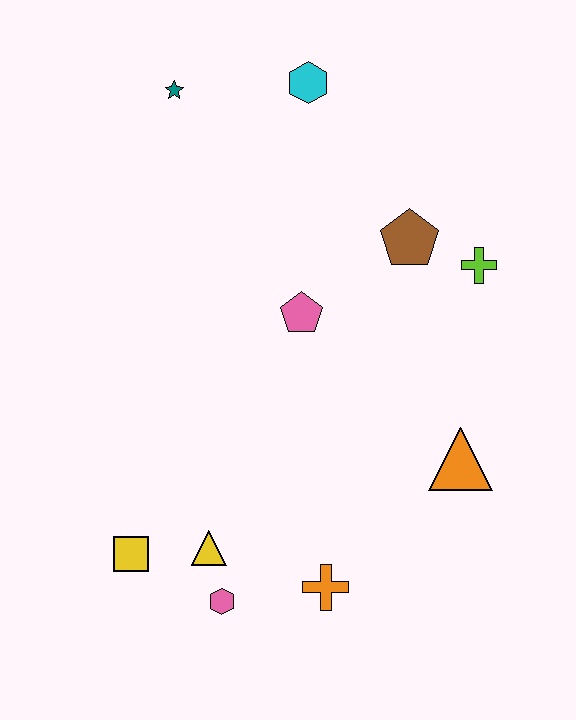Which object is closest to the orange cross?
The pink hexagon is closest to the orange cross.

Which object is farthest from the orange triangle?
The teal star is farthest from the orange triangle.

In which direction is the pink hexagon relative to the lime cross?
The pink hexagon is below the lime cross.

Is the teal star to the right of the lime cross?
No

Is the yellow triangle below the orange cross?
No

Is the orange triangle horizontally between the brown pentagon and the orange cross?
No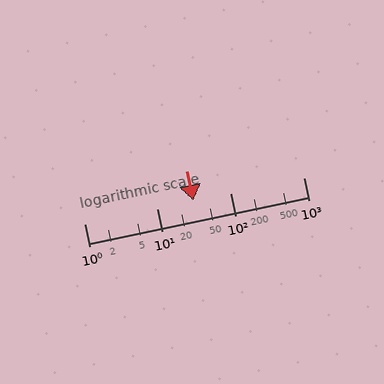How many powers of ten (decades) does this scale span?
The scale spans 3 decades, from 1 to 1000.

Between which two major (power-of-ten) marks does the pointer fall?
The pointer is between 10 and 100.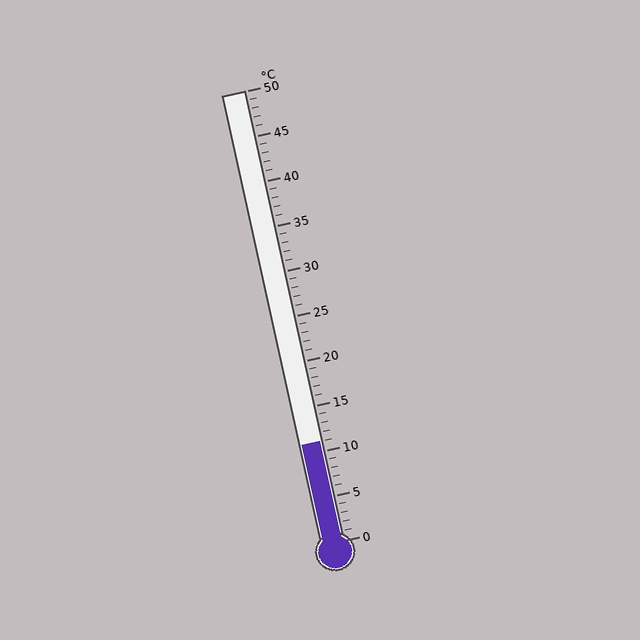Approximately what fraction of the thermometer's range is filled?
The thermometer is filled to approximately 20% of its range.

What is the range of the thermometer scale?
The thermometer scale ranges from 0°C to 50°C.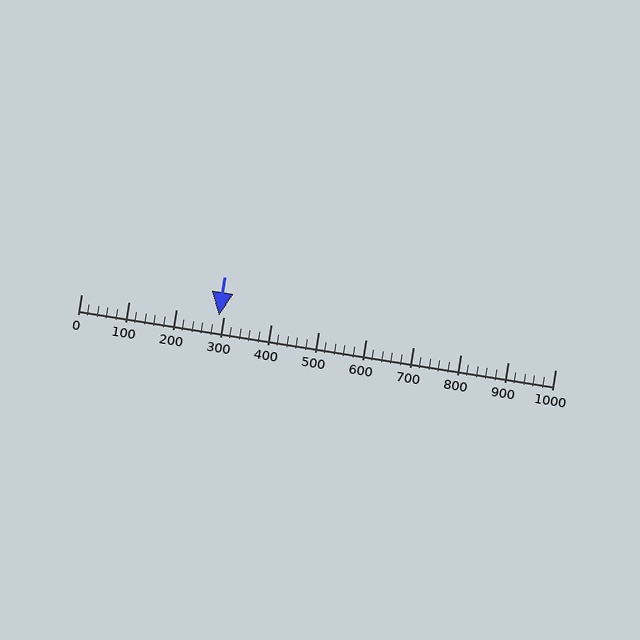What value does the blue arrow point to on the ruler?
The blue arrow points to approximately 292.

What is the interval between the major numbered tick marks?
The major tick marks are spaced 100 units apart.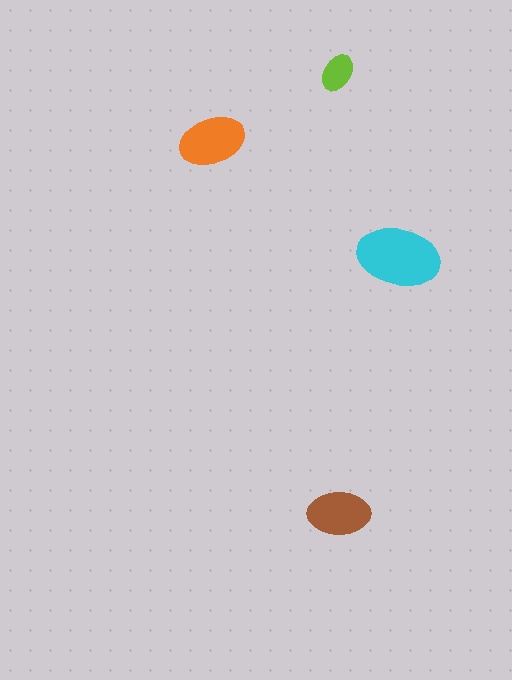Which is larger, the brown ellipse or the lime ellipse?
The brown one.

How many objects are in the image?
There are 4 objects in the image.